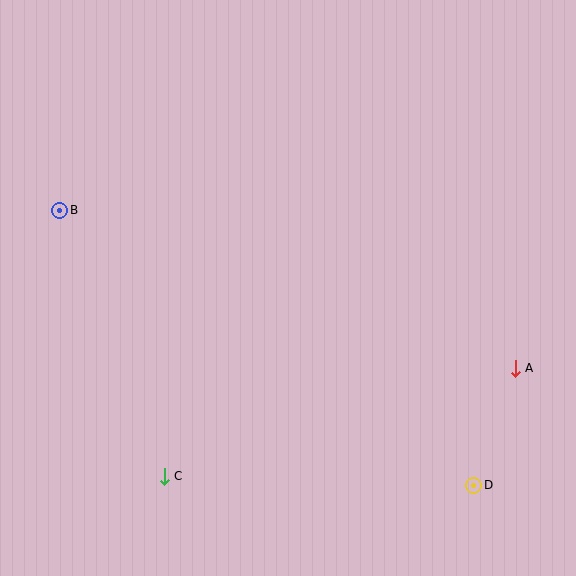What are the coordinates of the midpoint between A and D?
The midpoint between A and D is at (495, 427).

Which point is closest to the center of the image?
Point C at (164, 476) is closest to the center.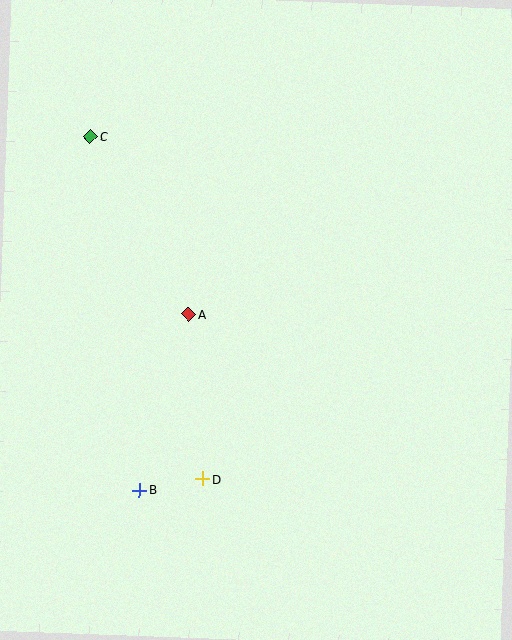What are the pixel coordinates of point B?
Point B is at (140, 490).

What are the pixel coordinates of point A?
Point A is at (189, 314).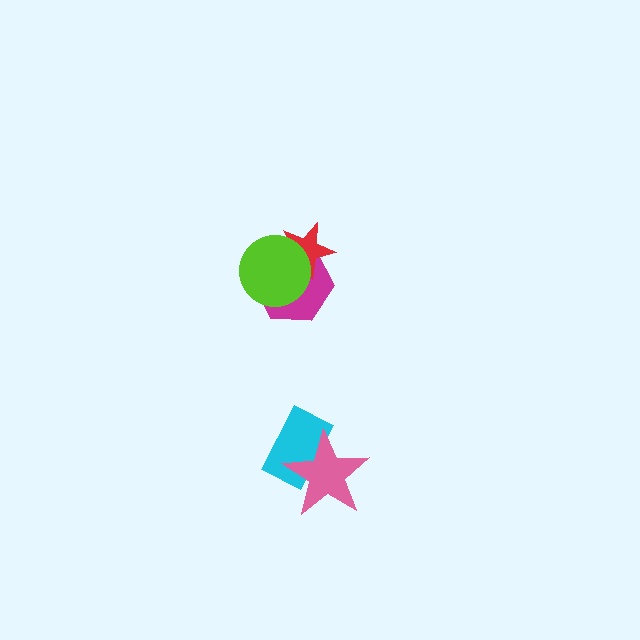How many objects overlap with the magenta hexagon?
2 objects overlap with the magenta hexagon.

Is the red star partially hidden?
Yes, it is partially covered by another shape.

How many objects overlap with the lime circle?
2 objects overlap with the lime circle.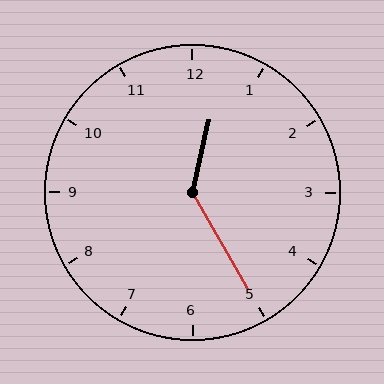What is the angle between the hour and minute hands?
Approximately 138 degrees.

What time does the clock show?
12:25.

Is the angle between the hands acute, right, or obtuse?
It is obtuse.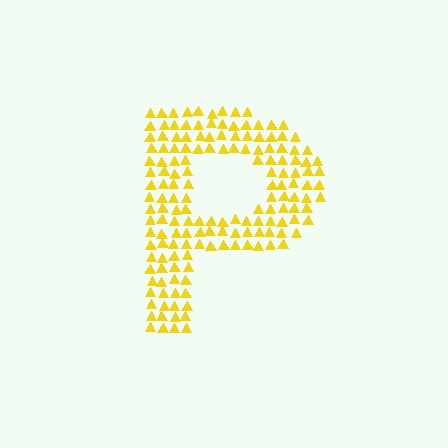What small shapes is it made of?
It is made of small triangles.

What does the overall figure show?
The overall figure shows the letter P.